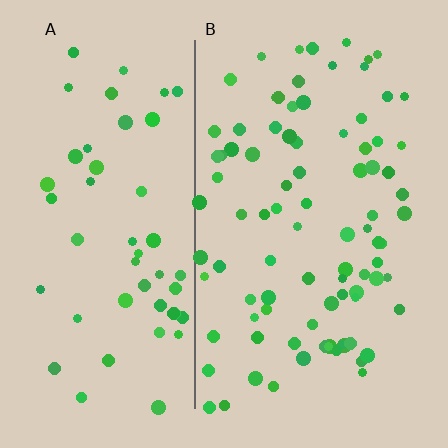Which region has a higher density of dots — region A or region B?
B (the right).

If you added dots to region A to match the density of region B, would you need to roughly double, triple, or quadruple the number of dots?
Approximately double.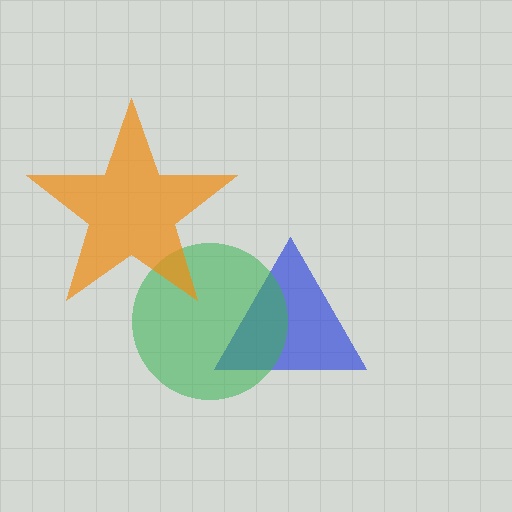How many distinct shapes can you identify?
There are 3 distinct shapes: a blue triangle, a green circle, an orange star.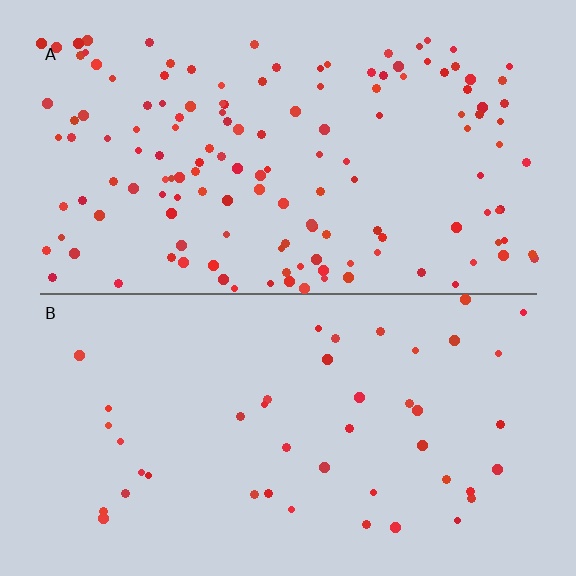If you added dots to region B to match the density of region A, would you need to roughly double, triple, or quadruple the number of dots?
Approximately triple.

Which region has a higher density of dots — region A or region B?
A (the top).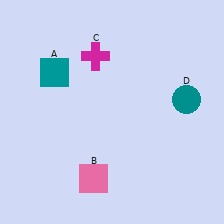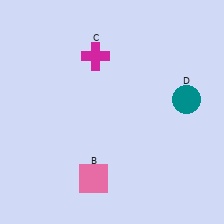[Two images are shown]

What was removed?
The teal square (A) was removed in Image 2.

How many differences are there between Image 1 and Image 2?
There is 1 difference between the two images.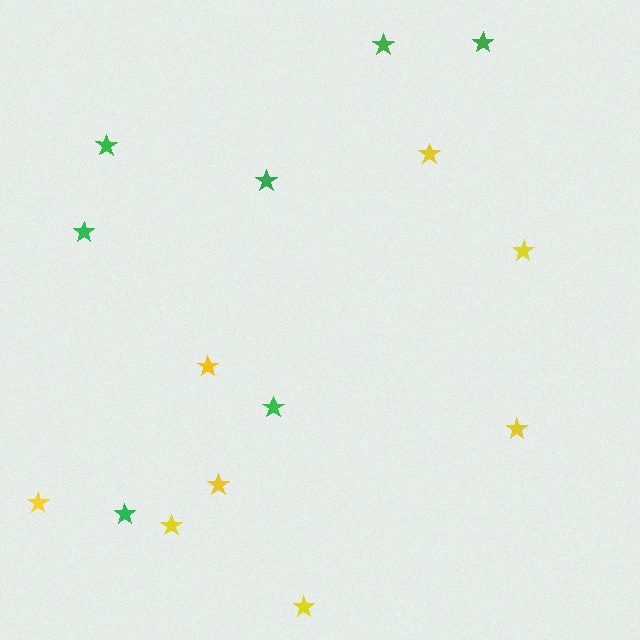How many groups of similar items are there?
There are 2 groups: one group of green stars (7) and one group of yellow stars (8).